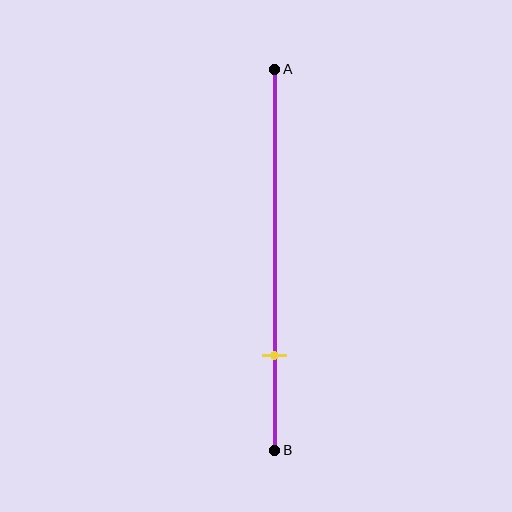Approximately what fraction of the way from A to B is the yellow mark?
The yellow mark is approximately 75% of the way from A to B.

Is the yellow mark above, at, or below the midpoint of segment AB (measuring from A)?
The yellow mark is below the midpoint of segment AB.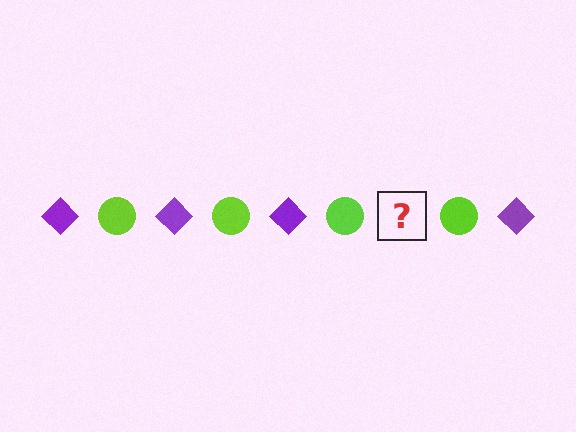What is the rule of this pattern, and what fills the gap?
The rule is that the pattern alternates between purple diamond and lime circle. The gap should be filled with a purple diamond.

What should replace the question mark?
The question mark should be replaced with a purple diamond.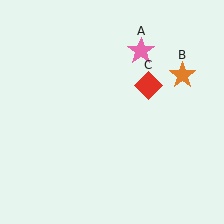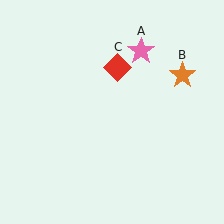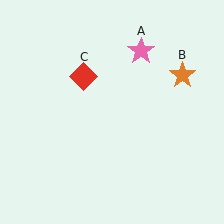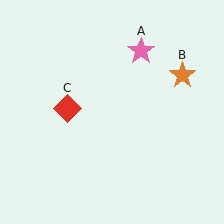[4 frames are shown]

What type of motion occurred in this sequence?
The red diamond (object C) rotated counterclockwise around the center of the scene.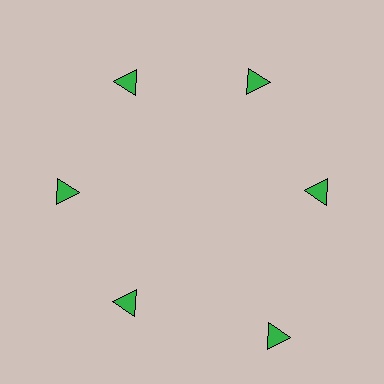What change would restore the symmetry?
The symmetry would be restored by moving it inward, back onto the ring so that all 6 triangles sit at equal angles and equal distance from the center.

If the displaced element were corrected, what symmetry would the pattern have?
It would have 6-fold rotational symmetry — the pattern would map onto itself every 60 degrees.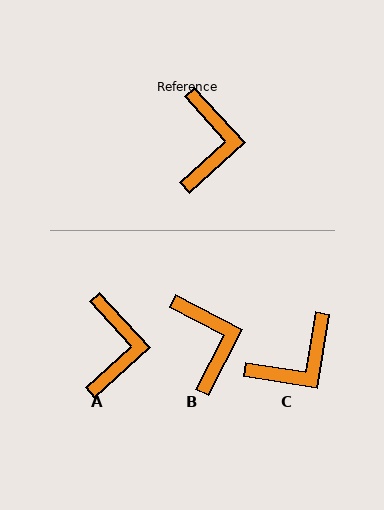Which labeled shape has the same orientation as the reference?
A.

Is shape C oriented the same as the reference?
No, it is off by about 52 degrees.